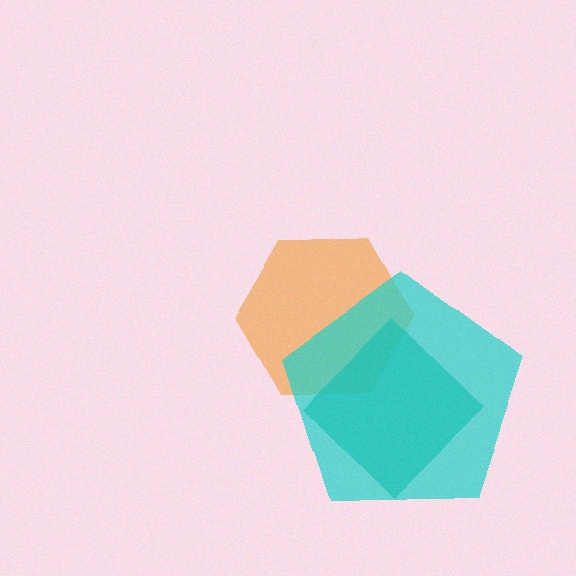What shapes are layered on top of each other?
The layered shapes are: an orange hexagon, a teal diamond, a cyan pentagon.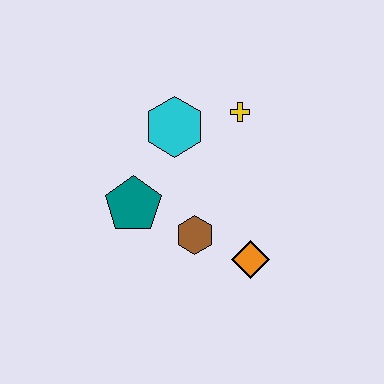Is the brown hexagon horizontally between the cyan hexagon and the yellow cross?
Yes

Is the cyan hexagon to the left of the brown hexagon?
Yes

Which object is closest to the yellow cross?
The cyan hexagon is closest to the yellow cross.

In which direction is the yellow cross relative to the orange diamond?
The yellow cross is above the orange diamond.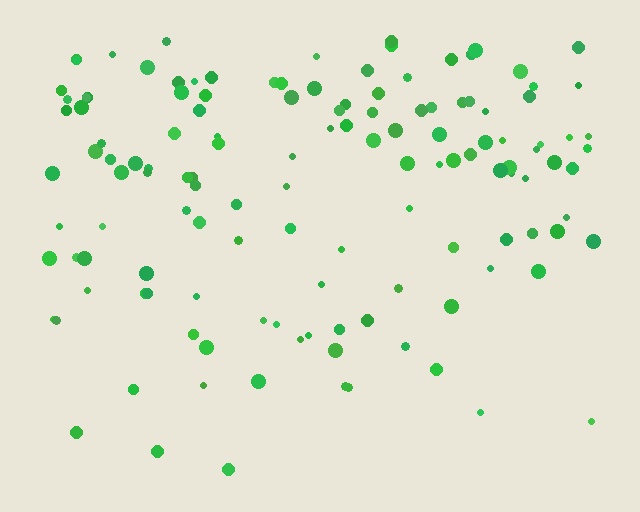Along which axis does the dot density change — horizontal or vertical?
Vertical.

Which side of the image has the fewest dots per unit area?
The bottom.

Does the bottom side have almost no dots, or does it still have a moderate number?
Still a moderate number, just noticeably fewer than the top.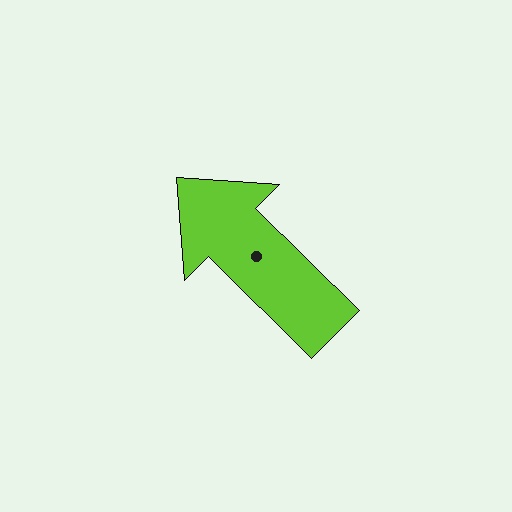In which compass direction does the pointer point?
Northwest.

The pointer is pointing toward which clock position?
Roughly 10 o'clock.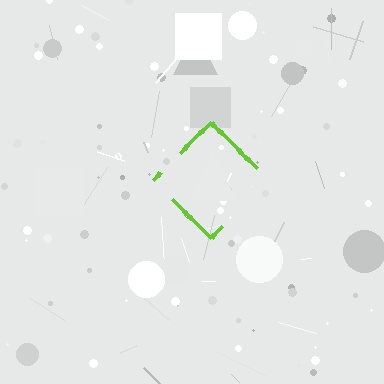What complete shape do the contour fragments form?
The contour fragments form a diamond.